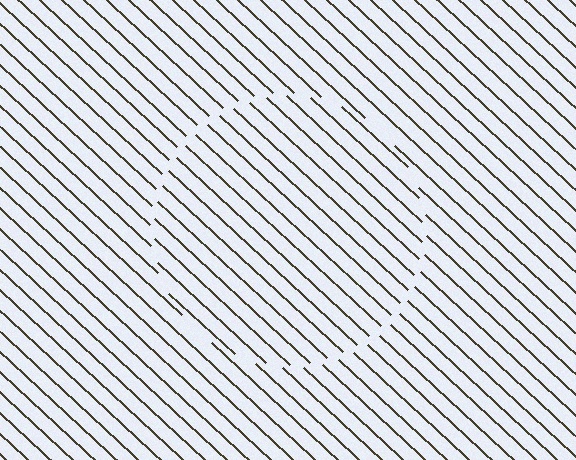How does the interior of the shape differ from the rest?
The interior of the shape contains the same grating, shifted by half a period — the contour is defined by the phase discontinuity where line-ends from the inner and outer gratings abut.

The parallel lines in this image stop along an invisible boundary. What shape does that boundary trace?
An illusory circle. The interior of the shape contains the same grating, shifted by half a period — the contour is defined by the phase discontinuity where line-ends from the inner and outer gratings abut.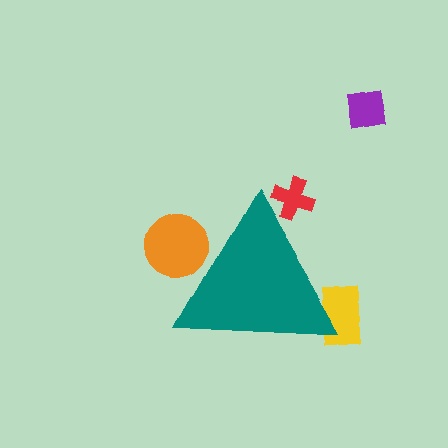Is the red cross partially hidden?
Yes, the red cross is partially hidden behind the teal triangle.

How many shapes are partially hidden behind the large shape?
3 shapes are partially hidden.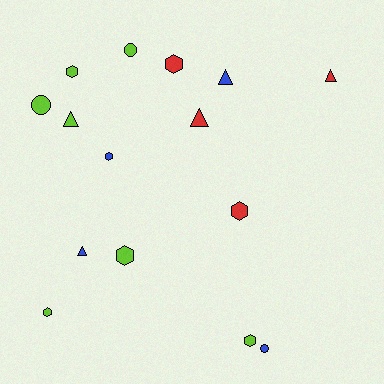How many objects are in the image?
There are 15 objects.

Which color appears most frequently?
Lime, with 7 objects.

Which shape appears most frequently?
Hexagon, with 7 objects.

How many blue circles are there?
There is 1 blue circle.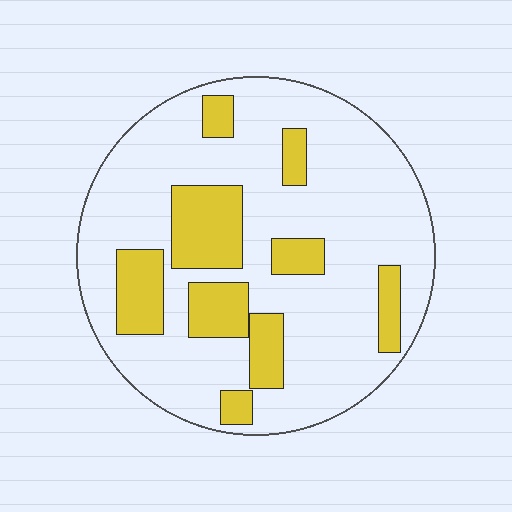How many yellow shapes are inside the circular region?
9.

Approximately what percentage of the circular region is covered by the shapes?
Approximately 25%.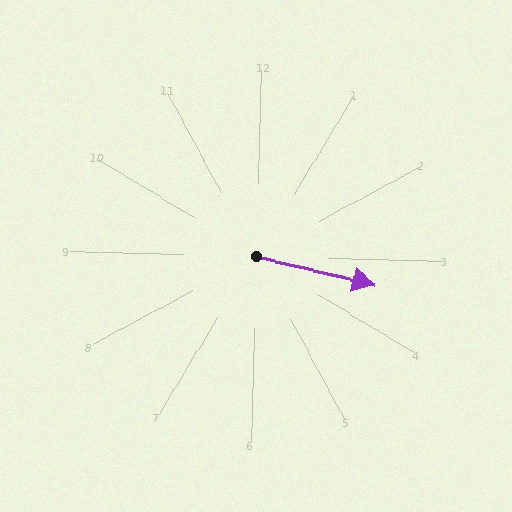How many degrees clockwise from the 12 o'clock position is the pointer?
Approximately 102 degrees.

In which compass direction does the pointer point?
East.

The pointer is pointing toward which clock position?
Roughly 3 o'clock.